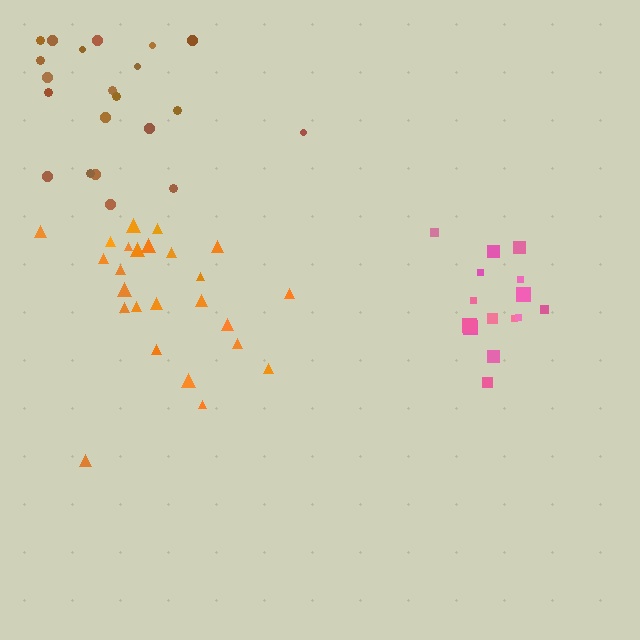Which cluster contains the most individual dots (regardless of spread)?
Orange (25).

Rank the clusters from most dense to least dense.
pink, orange, brown.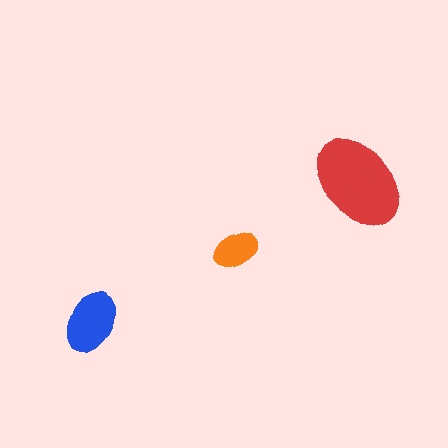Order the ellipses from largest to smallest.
the red one, the blue one, the orange one.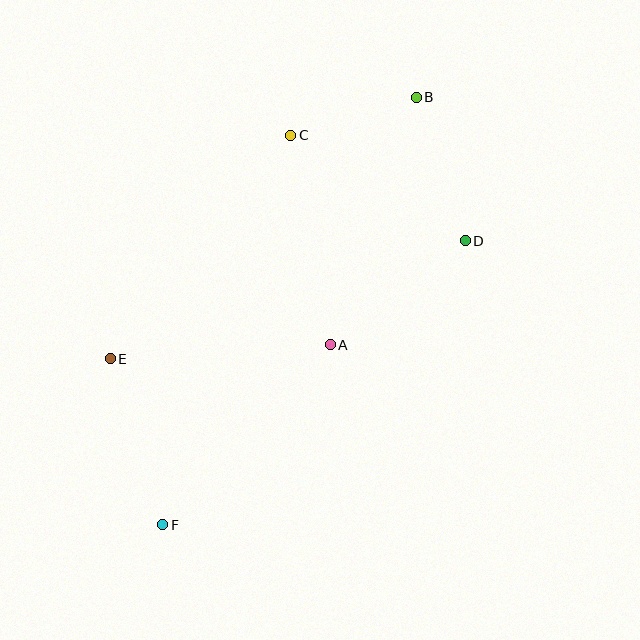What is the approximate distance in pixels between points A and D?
The distance between A and D is approximately 171 pixels.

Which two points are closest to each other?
Points B and C are closest to each other.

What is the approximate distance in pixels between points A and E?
The distance between A and E is approximately 220 pixels.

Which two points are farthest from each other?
Points B and F are farthest from each other.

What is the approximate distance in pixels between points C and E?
The distance between C and E is approximately 287 pixels.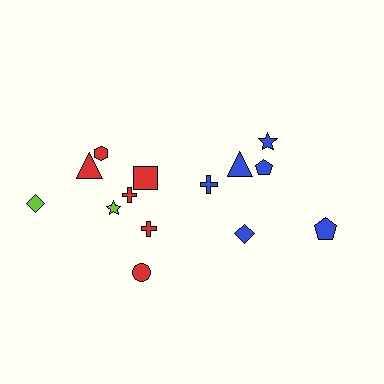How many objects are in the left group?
There are 8 objects.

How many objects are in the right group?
There are 6 objects.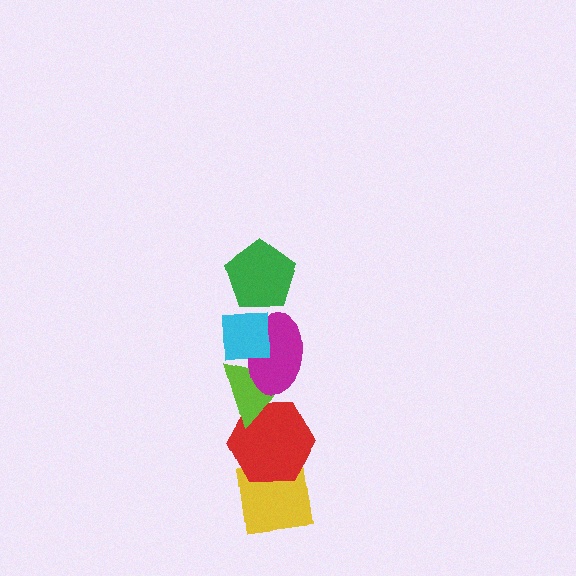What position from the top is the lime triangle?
The lime triangle is 4th from the top.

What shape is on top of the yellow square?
The red hexagon is on top of the yellow square.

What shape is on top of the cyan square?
The green pentagon is on top of the cyan square.